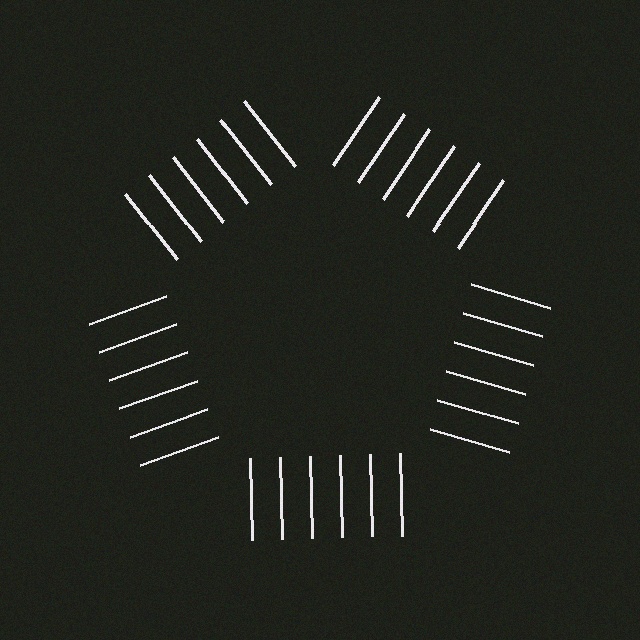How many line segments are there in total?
30 — 6 along each of the 5 edges.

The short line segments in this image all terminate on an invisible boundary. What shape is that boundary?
An illusory pentagon — the line segments terminate on its edges but no continuous stroke is drawn.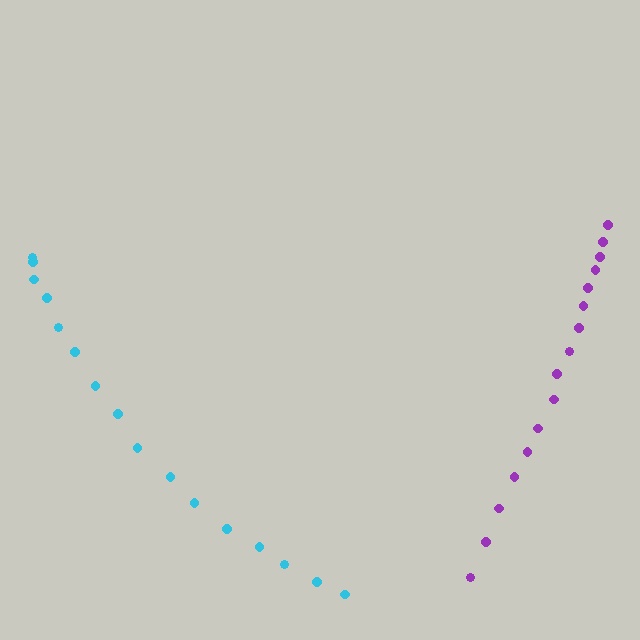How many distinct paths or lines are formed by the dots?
There are 2 distinct paths.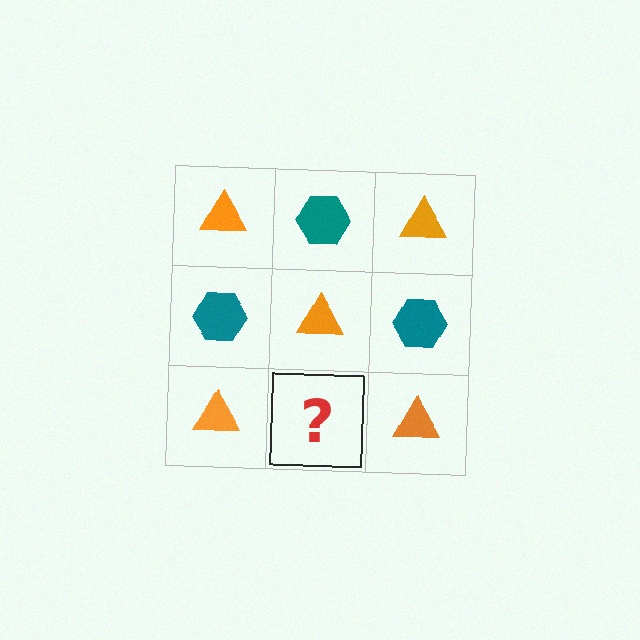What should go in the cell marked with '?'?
The missing cell should contain a teal hexagon.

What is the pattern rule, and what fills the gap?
The rule is that it alternates orange triangle and teal hexagon in a checkerboard pattern. The gap should be filled with a teal hexagon.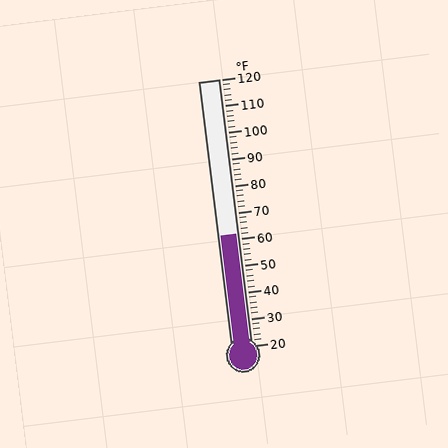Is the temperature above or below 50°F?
The temperature is above 50°F.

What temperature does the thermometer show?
The thermometer shows approximately 62°F.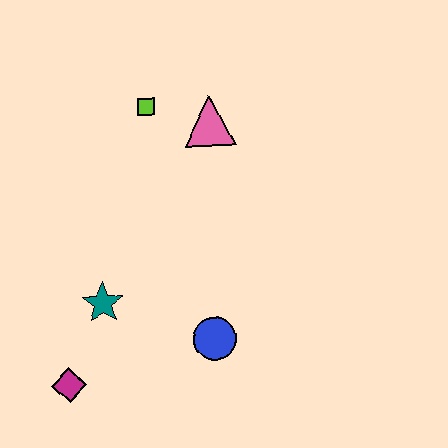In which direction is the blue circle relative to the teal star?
The blue circle is to the right of the teal star.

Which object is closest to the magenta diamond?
The teal star is closest to the magenta diamond.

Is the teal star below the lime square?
Yes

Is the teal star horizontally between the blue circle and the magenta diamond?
Yes